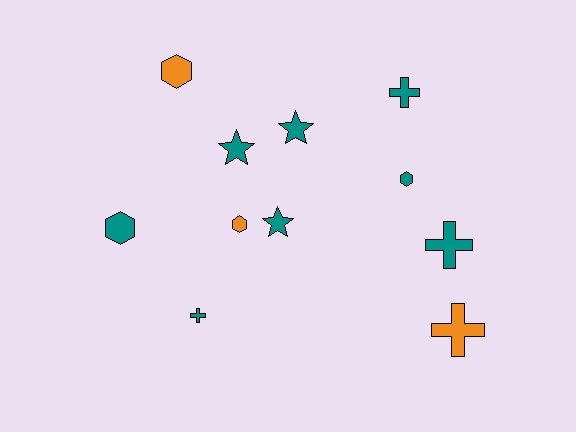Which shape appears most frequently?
Cross, with 4 objects.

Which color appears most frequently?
Teal, with 8 objects.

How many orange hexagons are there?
There are 2 orange hexagons.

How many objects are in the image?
There are 11 objects.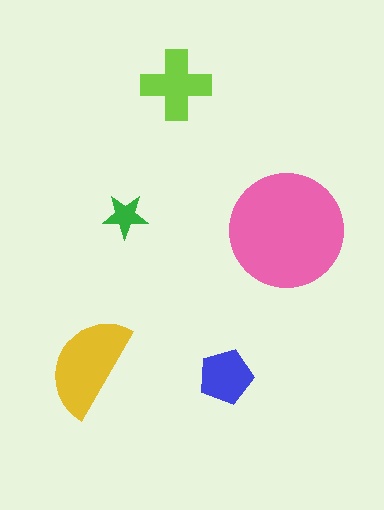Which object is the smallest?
The green star.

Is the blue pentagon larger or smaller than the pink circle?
Smaller.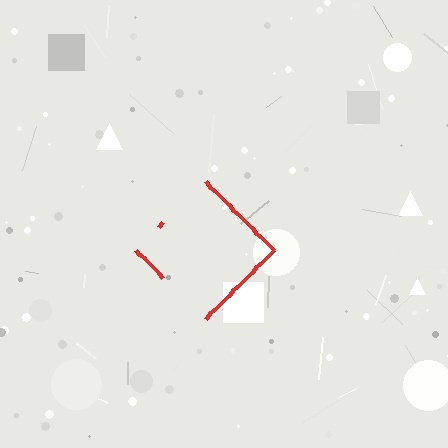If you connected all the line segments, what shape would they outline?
They would outline a diamond.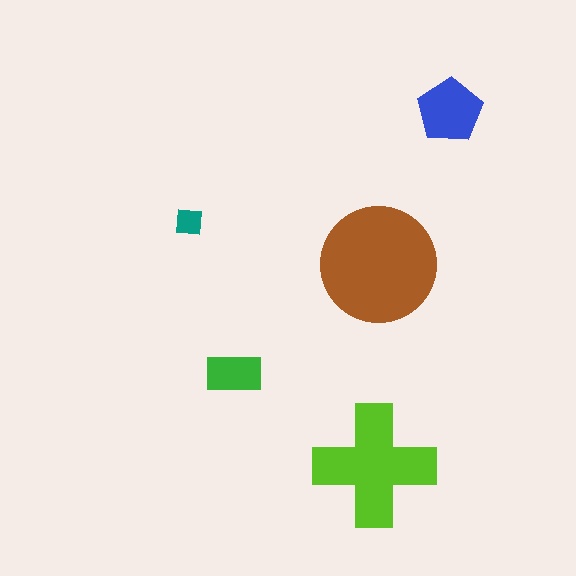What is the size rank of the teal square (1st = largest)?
5th.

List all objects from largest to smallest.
The brown circle, the lime cross, the blue pentagon, the green rectangle, the teal square.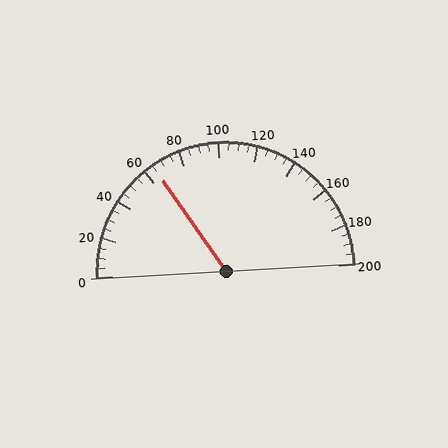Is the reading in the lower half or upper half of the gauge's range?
The reading is in the lower half of the range (0 to 200).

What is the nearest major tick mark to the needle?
The nearest major tick mark is 60.